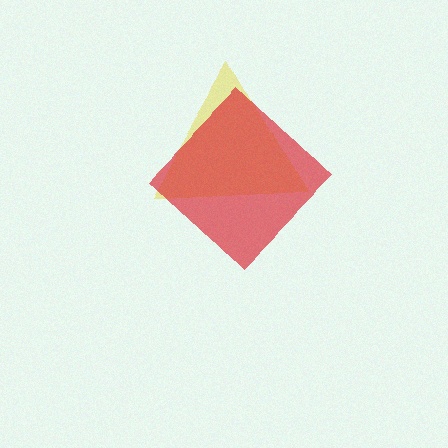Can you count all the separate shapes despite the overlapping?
Yes, there are 2 separate shapes.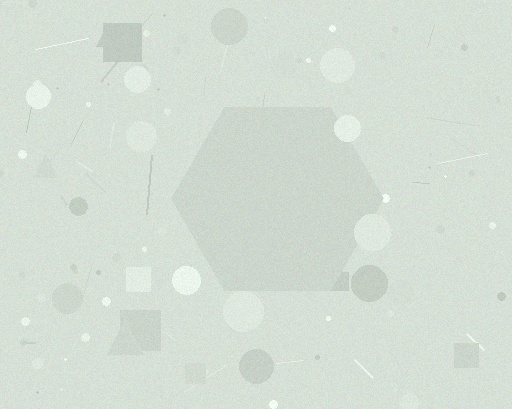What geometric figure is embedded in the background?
A hexagon is embedded in the background.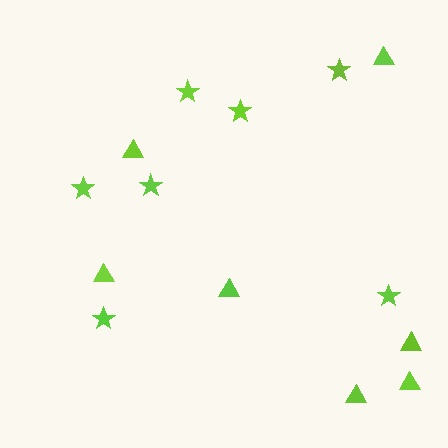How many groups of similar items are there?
There are 2 groups: one group of stars (7) and one group of triangles (7).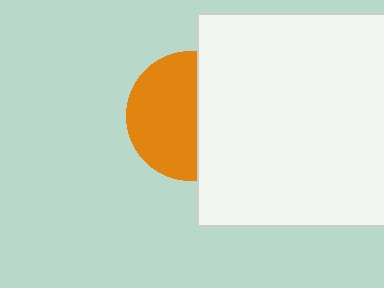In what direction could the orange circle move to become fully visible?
The orange circle could move left. That would shift it out from behind the white square entirely.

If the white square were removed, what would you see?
You would see the complete orange circle.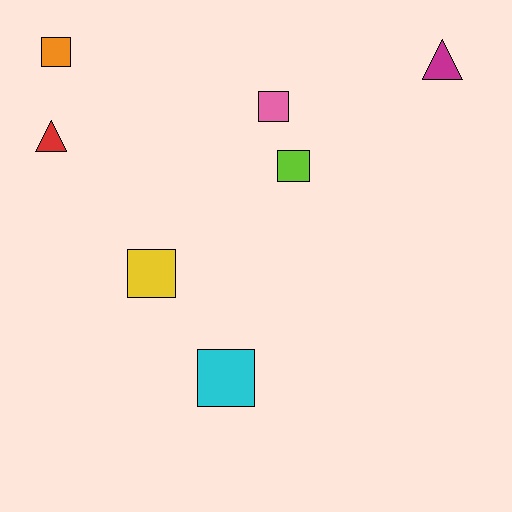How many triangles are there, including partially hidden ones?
There are 2 triangles.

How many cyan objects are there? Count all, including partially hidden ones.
There is 1 cyan object.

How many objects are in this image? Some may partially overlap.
There are 7 objects.